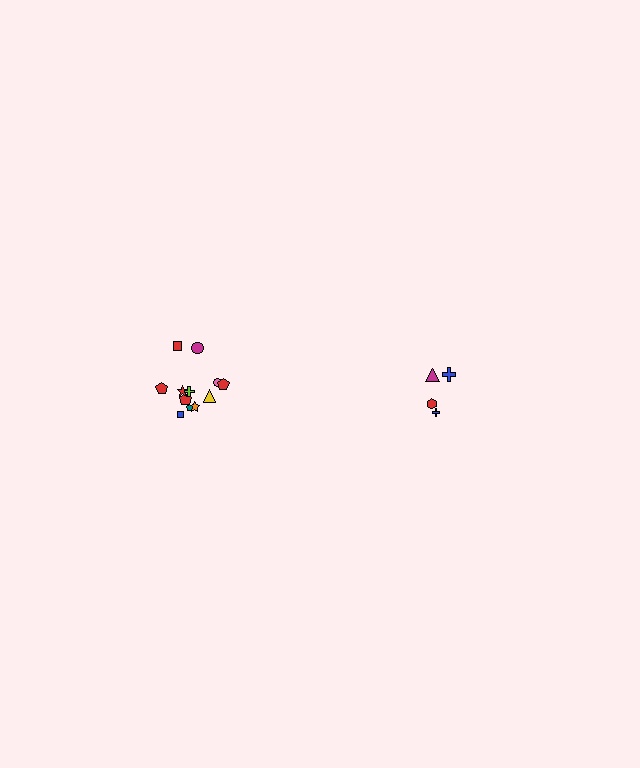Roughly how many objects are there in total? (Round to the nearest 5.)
Roughly 15 objects in total.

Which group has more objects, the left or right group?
The left group.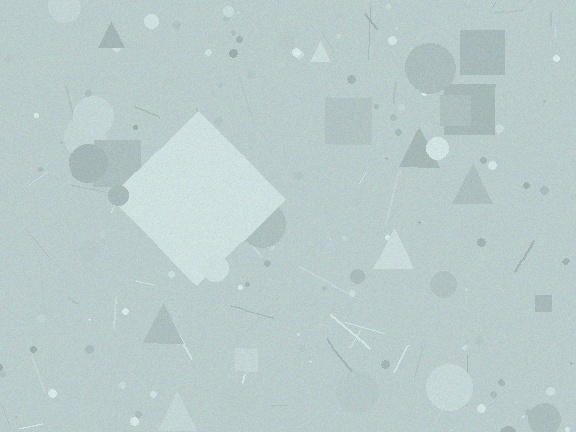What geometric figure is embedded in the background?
A diamond is embedded in the background.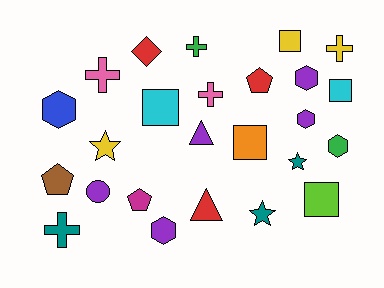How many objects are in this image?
There are 25 objects.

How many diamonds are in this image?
There is 1 diamond.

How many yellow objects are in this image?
There are 3 yellow objects.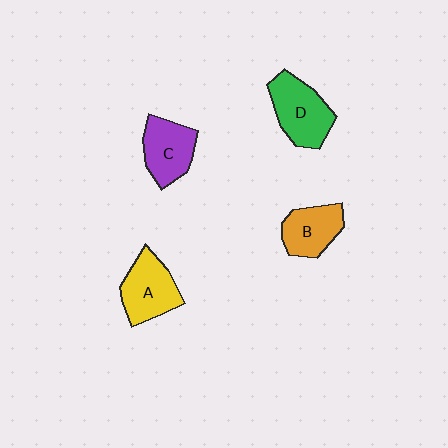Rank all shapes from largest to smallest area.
From largest to smallest: D (green), A (yellow), C (purple), B (orange).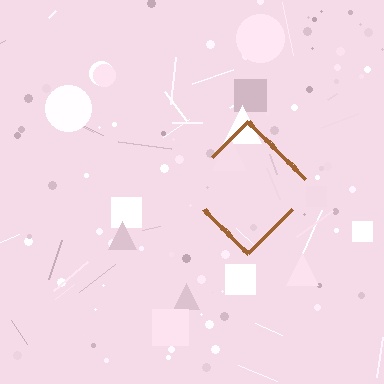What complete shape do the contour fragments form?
The contour fragments form a diamond.